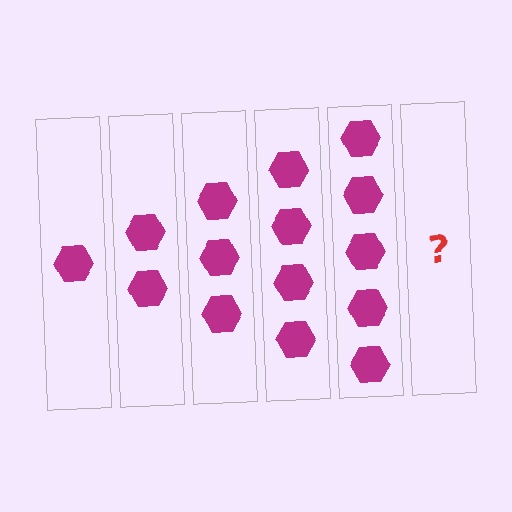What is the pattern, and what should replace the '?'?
The pattern is that each step adds one more hexagon. The '?' should be 6 hexagons.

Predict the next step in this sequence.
The next step is 6 hexagons.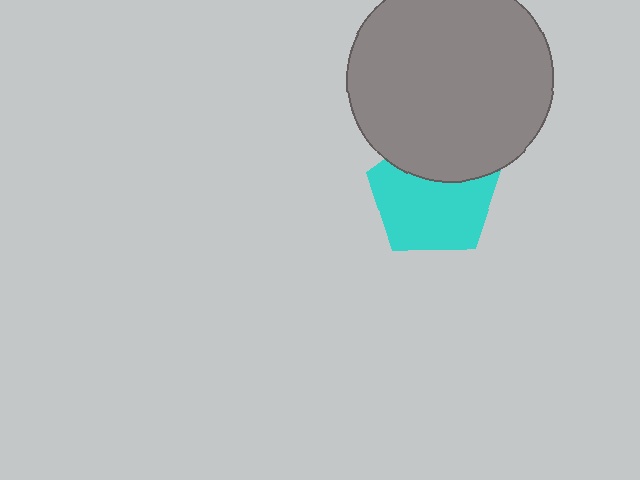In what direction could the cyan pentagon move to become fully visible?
The cyan pentagon could move down. That would shift it out from behind the gray circle entirely.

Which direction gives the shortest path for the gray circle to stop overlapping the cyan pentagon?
Moving up gives the shortest separation.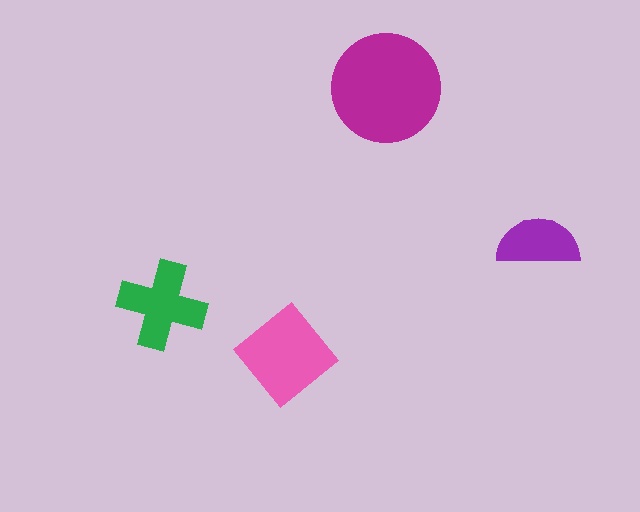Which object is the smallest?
The purple semicircle.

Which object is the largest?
The magenta circle.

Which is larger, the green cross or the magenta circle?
The magenta circle.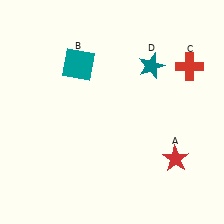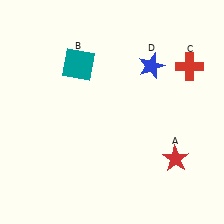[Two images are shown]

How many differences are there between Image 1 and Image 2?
There is 1 difference between the two images.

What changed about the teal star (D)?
In Image 1, D is teal. In Image 2, it changed to blue.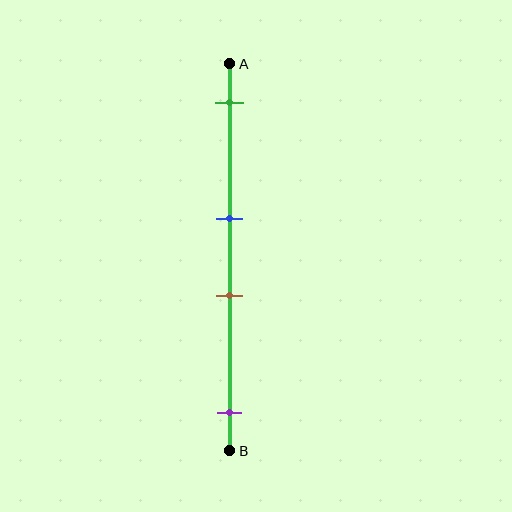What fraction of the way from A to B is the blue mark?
The blue mark is approximately 40% (0.4) of the way from A to B.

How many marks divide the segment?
There are 4 marks dividing the segment.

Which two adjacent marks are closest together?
The blue and brown marks are the closest adjacent pair.